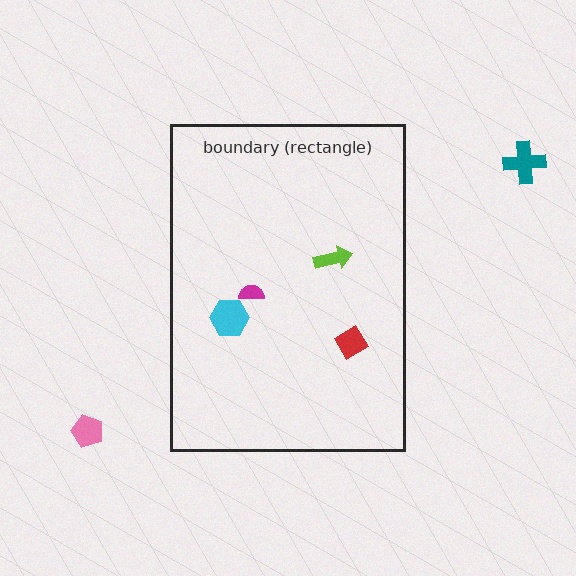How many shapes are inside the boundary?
4 inside, 2 outside.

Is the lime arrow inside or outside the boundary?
Inside.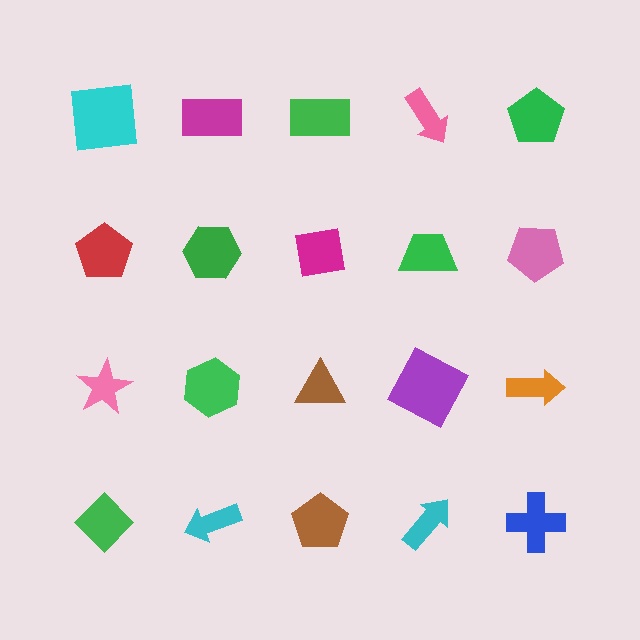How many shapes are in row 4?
5 shapes.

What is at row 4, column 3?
A brown pentagon.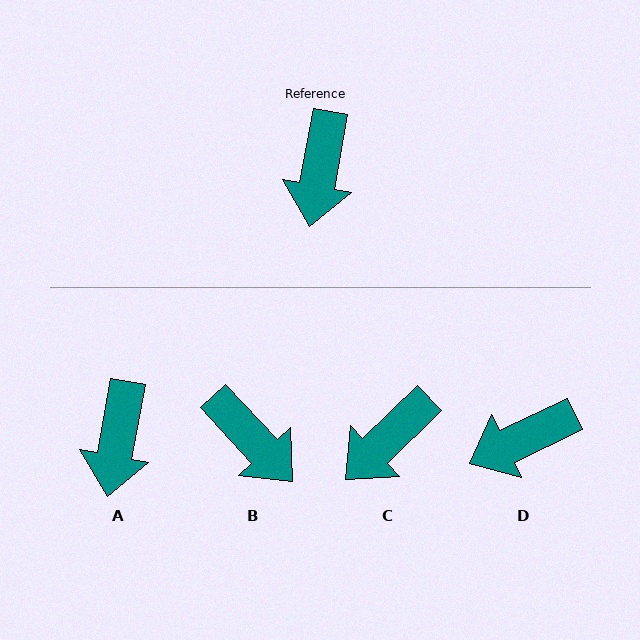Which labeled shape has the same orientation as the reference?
A.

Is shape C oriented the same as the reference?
No, it is off by about 36 degrees.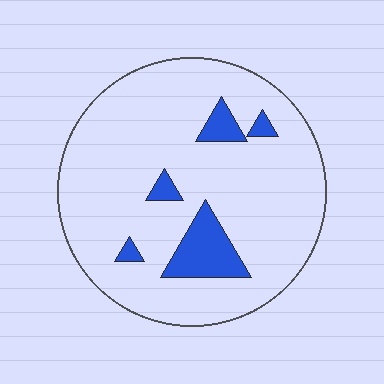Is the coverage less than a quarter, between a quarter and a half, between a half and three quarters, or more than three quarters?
Less than a quarter.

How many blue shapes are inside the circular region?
5.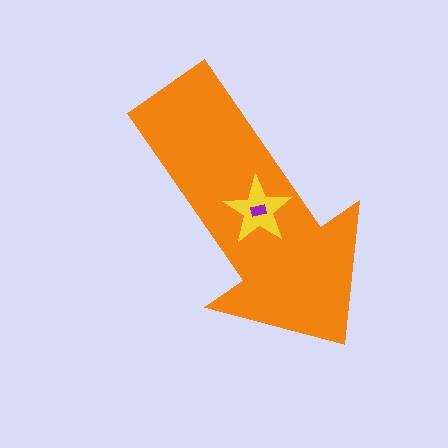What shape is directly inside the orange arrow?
The yellow star.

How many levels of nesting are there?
3.